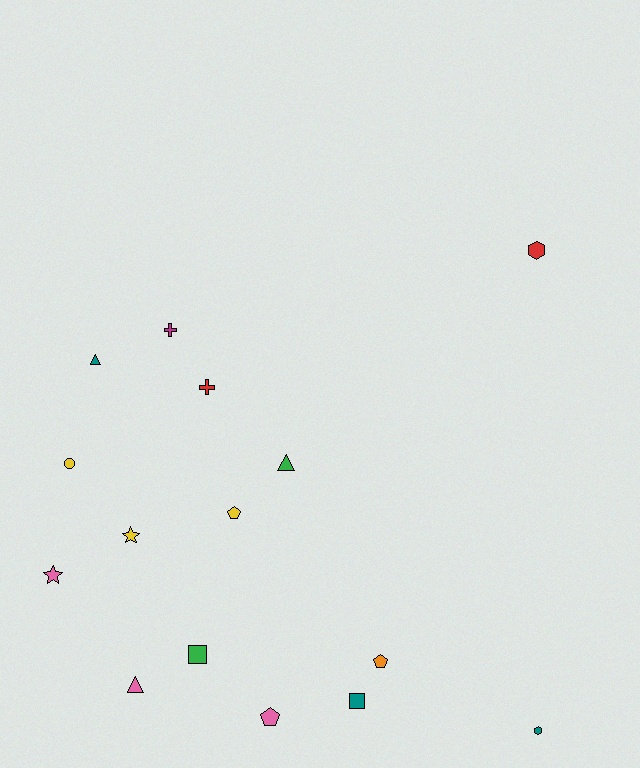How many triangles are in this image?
There are 3 triangles.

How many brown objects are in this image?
There are no brown objects.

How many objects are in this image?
There are 15 objects.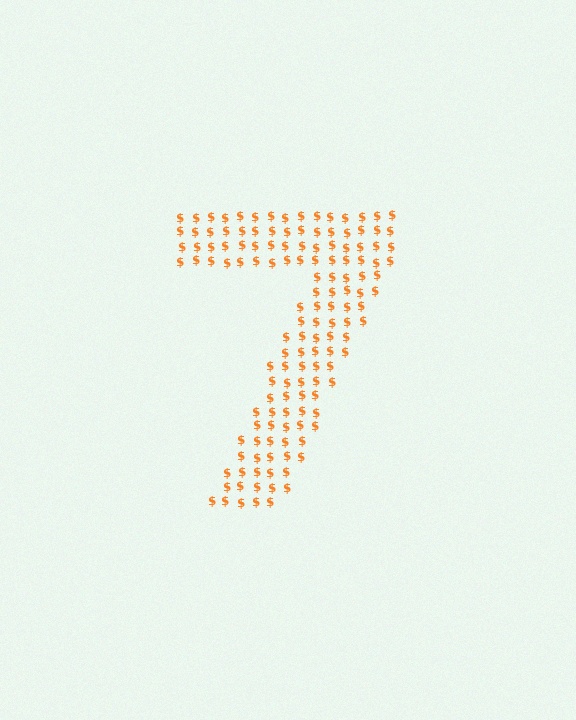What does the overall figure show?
The overall figure shows the digit 7.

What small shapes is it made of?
It is made of small dollar signs.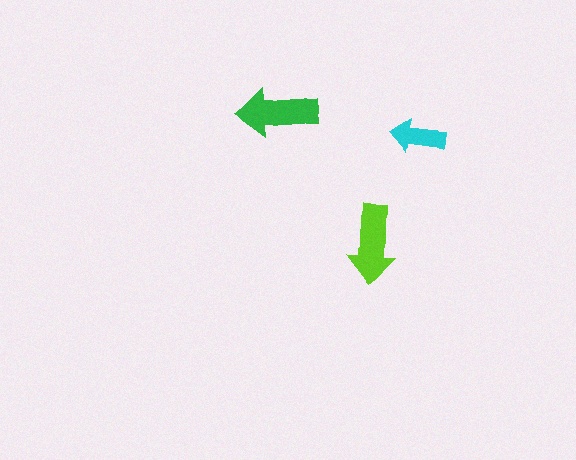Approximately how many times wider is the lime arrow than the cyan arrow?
About 1.5 times wider.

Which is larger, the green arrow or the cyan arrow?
The green one.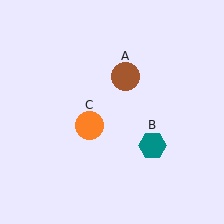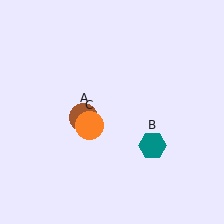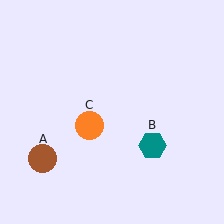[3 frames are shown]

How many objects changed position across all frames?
1 object changed position: brown circle (object A).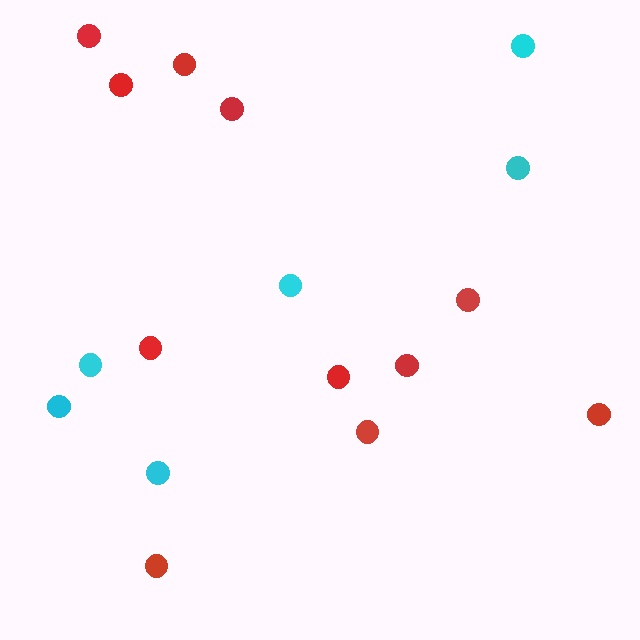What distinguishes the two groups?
There are 2 groups: one group of cyan circles (6) and one group of red circles (11).